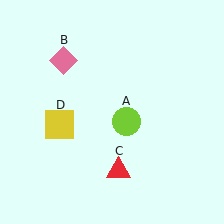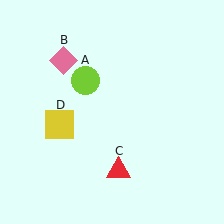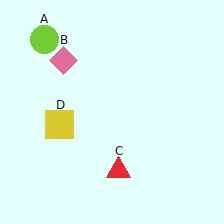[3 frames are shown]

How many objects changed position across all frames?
1 object changed position: lime circle (object A).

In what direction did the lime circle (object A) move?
The lime circle (object A) moved up and to the left.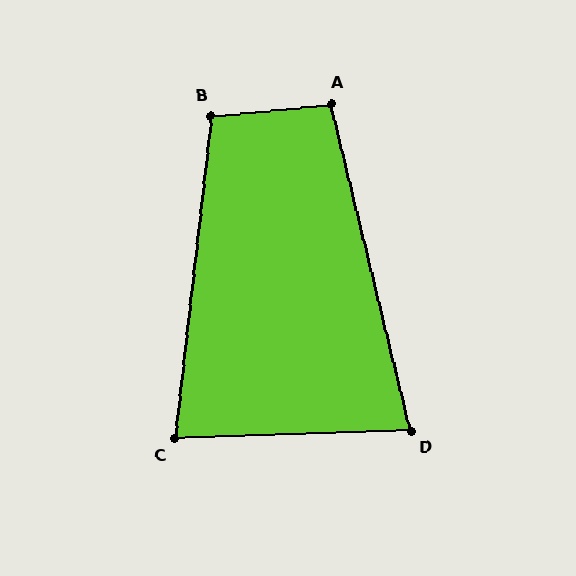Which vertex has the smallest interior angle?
D, at approximately 78 degrees.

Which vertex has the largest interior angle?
B, at approximately 102 degrees.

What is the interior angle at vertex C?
Approximately 82 degrees (acute).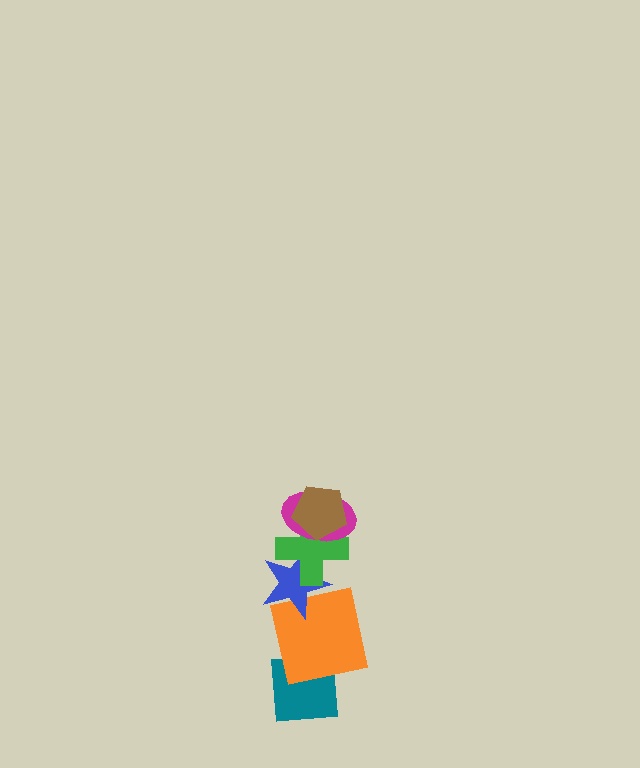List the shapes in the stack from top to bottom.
From top to bottom: the brown pentagon, the magenta ellipse, the green cross, the blue star, the orange square, the teal square.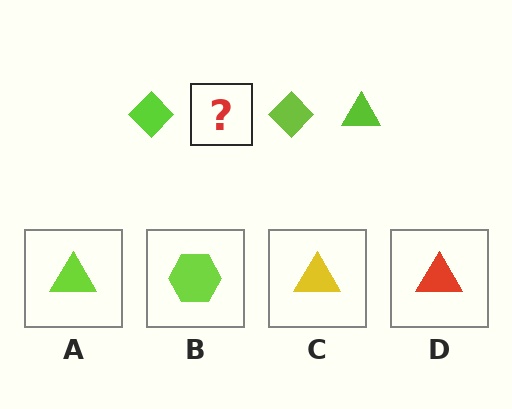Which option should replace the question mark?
Option A.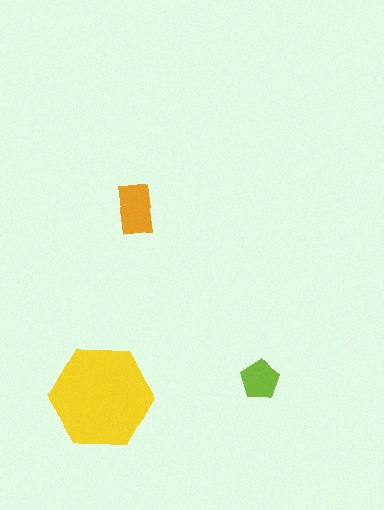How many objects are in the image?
There are 3 objects in the image.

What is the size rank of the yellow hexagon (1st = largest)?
1st.